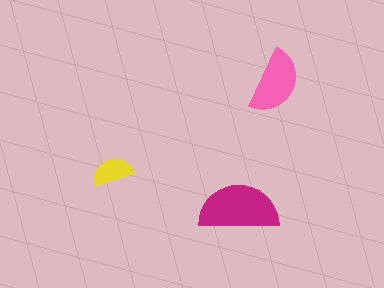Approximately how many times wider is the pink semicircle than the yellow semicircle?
About 1.5 times wider.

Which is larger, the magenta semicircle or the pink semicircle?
The magenta one.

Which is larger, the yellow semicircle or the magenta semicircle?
The magenta one.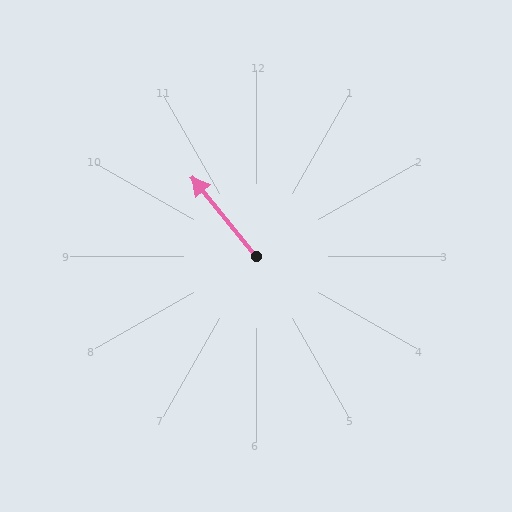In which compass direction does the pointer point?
Northwest.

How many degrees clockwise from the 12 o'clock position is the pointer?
Approximately 321 degrees.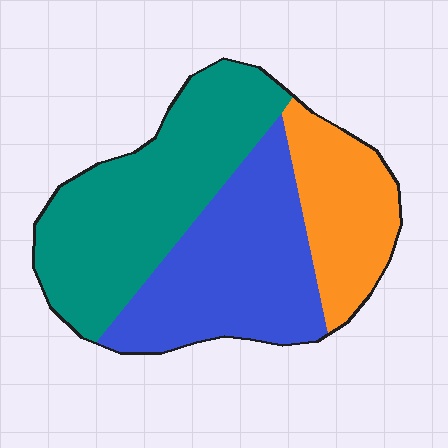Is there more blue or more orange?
Blue.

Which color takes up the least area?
Orange, at roughly 20%.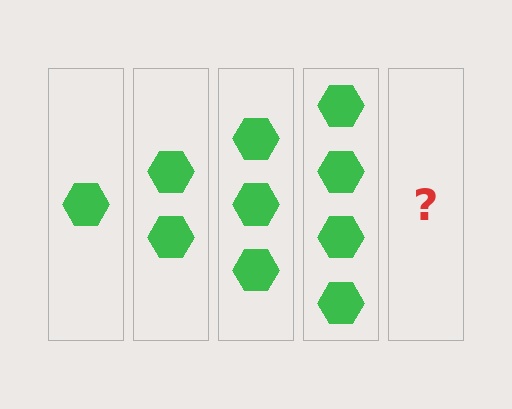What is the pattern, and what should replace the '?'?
The pattern is that each step adds one more hexagon. The '?' should be 5 hexagons.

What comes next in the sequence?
The next element should be 5 hexagons.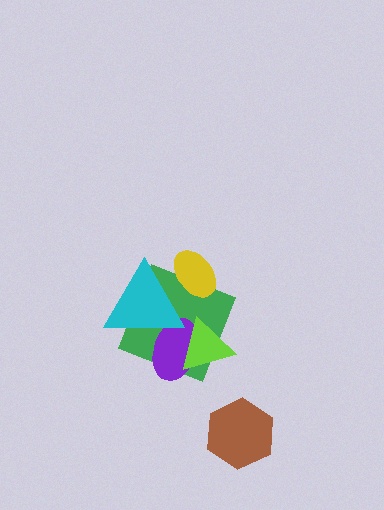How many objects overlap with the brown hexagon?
0 objects overlap with the brown hexagon.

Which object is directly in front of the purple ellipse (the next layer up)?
The cyan triangle is directly in front of the purple ellipse.